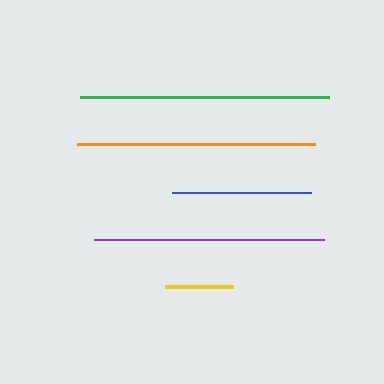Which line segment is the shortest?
The yellow line is the shortest at approximately 67 pixels.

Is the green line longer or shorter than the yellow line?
The green line is longer than the yellow line.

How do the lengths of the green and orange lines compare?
The green and orange lines are approximately the same length.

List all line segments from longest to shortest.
From longest to shortest: green, orange, purple, blue, yellow.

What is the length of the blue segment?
The blue segment is approximately 140 pixels long.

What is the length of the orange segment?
The orange segment is approximately 237 pixels long.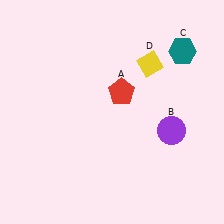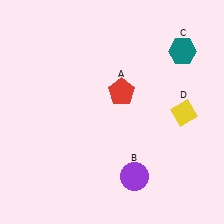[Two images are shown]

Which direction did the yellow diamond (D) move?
The yellow diamond (D) moved down.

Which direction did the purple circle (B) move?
The purple circle (B) moved down.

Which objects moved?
The objects that moved are: the purple circle (B), the yellow diamond (D).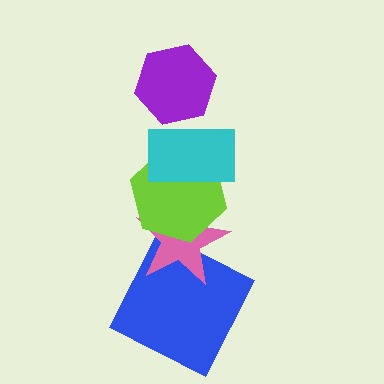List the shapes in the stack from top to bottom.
From top to bottom: the purple hexagon, the cyan rectangle, the lime hexagon, the pink star, the blue square.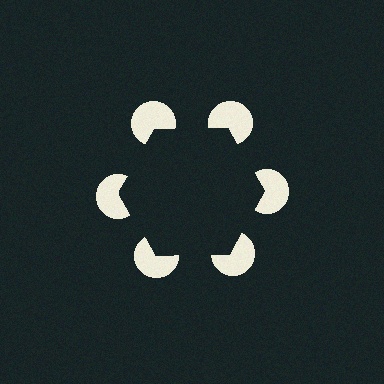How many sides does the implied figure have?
6 sides.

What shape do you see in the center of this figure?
An illusory hexagon — its edges are inferred from the aligned wedge cuts in the pac-man discs, not physically drawn.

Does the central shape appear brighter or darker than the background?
It typically appears slightly darker than the background, even though no actual brightness change is drawn.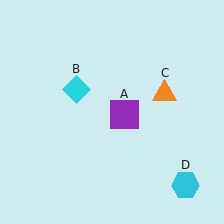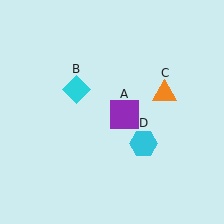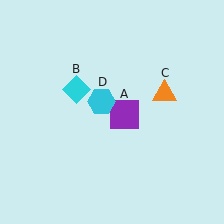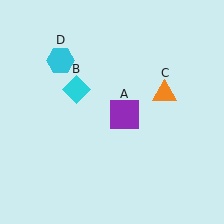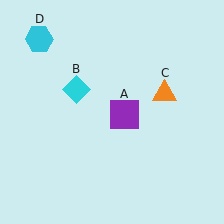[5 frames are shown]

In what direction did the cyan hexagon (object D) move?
The cyan hexagon (object D) moved up and to the left.